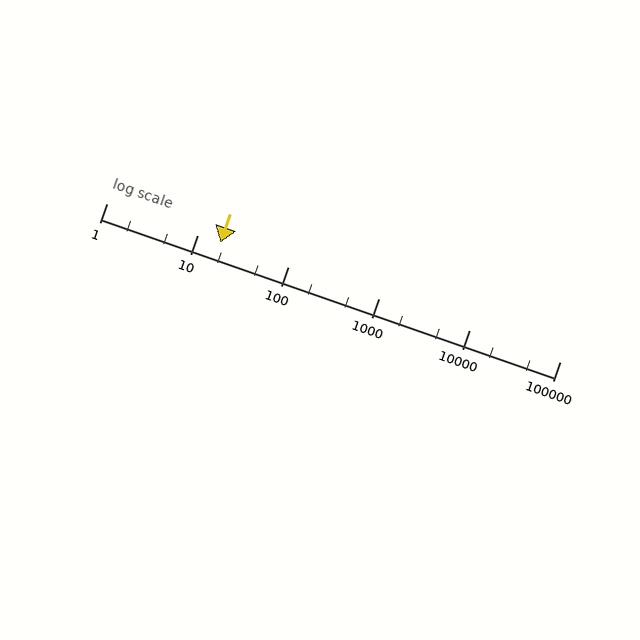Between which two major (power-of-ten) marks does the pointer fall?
The pointer is between 10 and 100.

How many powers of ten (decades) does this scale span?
The scale spans 5 decades, from 1 to 100000.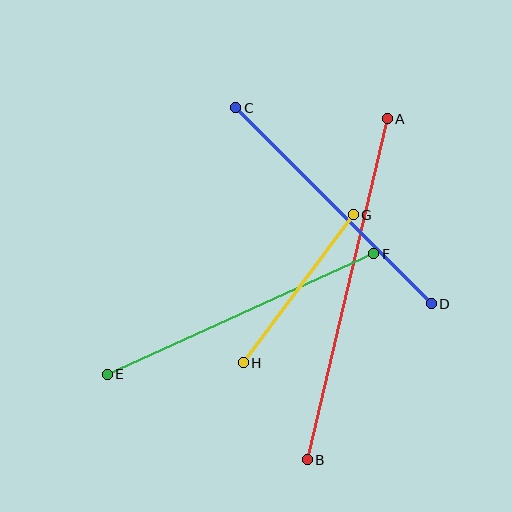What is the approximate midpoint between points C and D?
The midpoint is at approximately (334, 206) pixels.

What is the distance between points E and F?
The distance is approximately 292 pixels.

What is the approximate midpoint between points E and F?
The midpoint is at approximately (240, 314) pixels.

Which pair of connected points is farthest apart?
Points A and B are farthest apart.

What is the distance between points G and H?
The distance is approximately 185 pixels.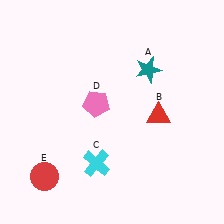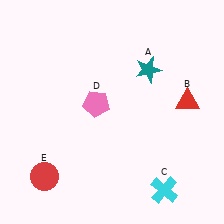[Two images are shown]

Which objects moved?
The objects that moved are: the red triangle (B), the cyan cross (C).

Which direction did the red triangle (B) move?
The red triangle (B) moved right.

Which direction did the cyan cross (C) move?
The cyan cross (C) moved right.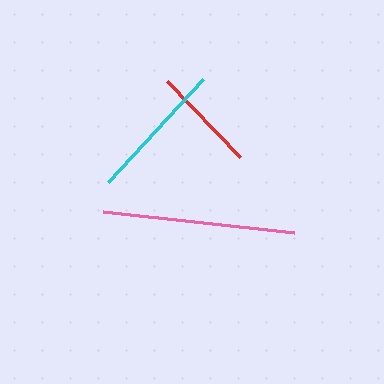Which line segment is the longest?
The pink line is the longest at approximately 192 pixels.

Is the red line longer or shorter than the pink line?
The pink line is longer than the red line.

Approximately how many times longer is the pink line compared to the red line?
The pink line is approximately 1.8 times the length of the red line.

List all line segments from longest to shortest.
From longest to shortest: pink, cyan, red.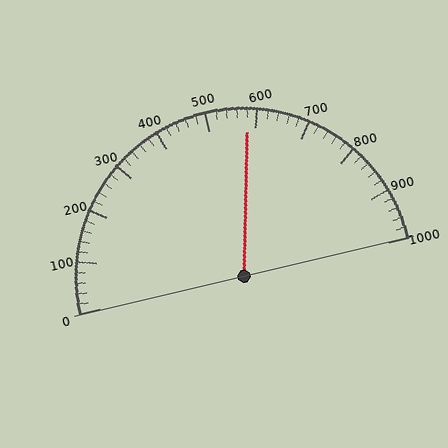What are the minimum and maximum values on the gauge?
The gauge ranges from 0 to 1000.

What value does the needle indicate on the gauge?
The needle indicates approximately 580.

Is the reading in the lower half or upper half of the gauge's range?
The reading is in the upper half of the range (0 to 1000).